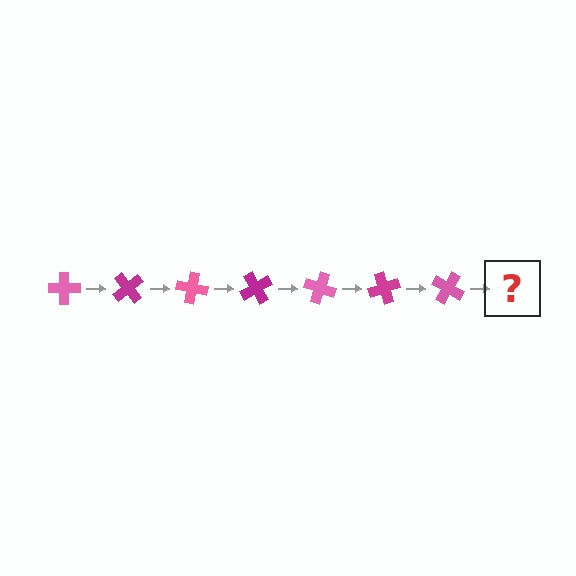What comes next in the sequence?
The next element should be a magenta cross, rotated 350 degrees from the start.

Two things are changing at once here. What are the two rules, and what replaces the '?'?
The two rules are that it rotates 50 degrees each step and the color cycles through pink and magenta. The '?' should be a magenta cross, rotated 350 degrees from the start.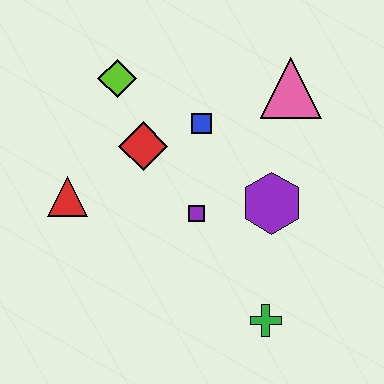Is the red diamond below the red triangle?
No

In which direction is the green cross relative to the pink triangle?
The green cross is below the pink triangle.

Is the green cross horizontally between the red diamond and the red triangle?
No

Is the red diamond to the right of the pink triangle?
No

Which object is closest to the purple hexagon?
The purple square is closest to the purple hexagon.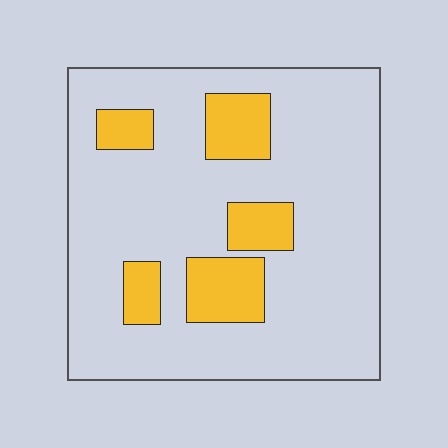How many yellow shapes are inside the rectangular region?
5.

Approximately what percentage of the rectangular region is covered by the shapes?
Approximately 20%.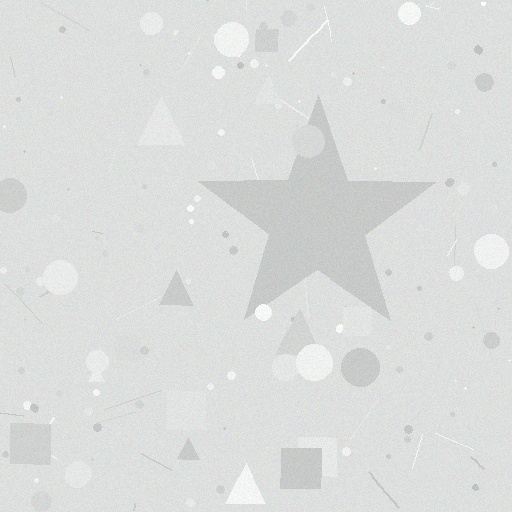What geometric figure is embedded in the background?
A star is embedded in the background.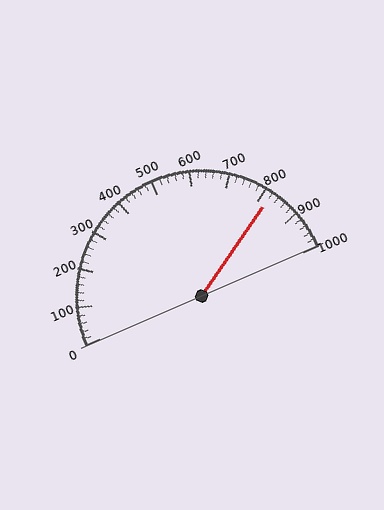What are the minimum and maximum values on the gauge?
The gauge ranges from 0 to 1000.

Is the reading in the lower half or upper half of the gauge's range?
The reading is in the upper half of the range (0 to 1000).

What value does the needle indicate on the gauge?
The needle indicates approximately 820.